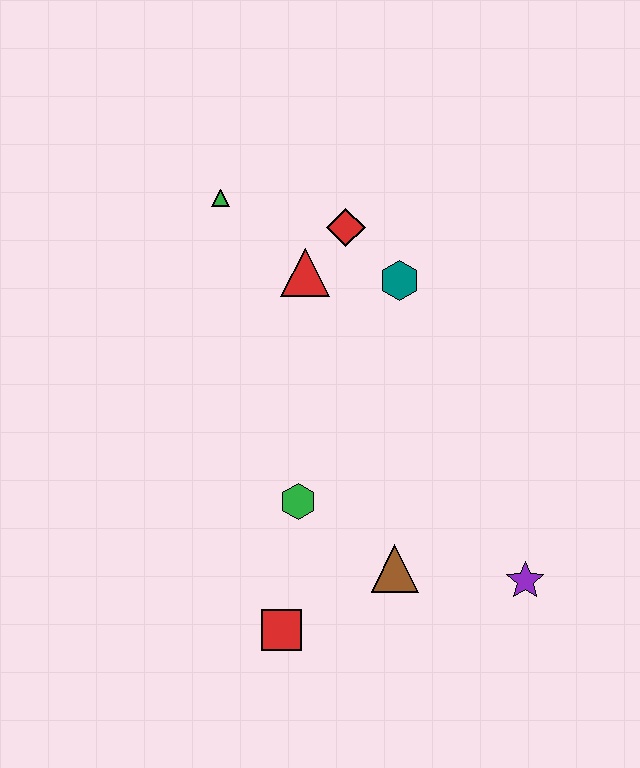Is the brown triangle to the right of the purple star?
No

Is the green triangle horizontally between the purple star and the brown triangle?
No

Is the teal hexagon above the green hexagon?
Yes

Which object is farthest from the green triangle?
The purple star is farthest from the green triangle.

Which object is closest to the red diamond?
The red triangle is closest to the red diamond.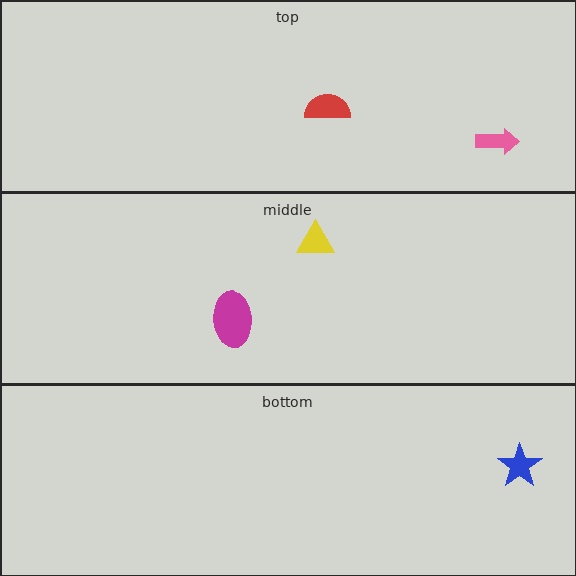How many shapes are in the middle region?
2.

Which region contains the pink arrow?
The top region.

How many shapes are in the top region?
2.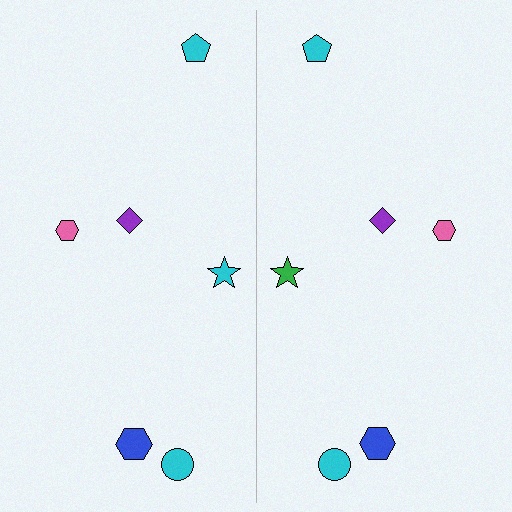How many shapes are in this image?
There are 12 shapes in this image.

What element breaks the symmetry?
The green star on the right side breaks the symmetry — its mirror counterpart is cyan.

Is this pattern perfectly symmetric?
No, the pattern is not perfectly symmetric. The green star on the right side breaks the symmetry — its mirror counterpart is cyan.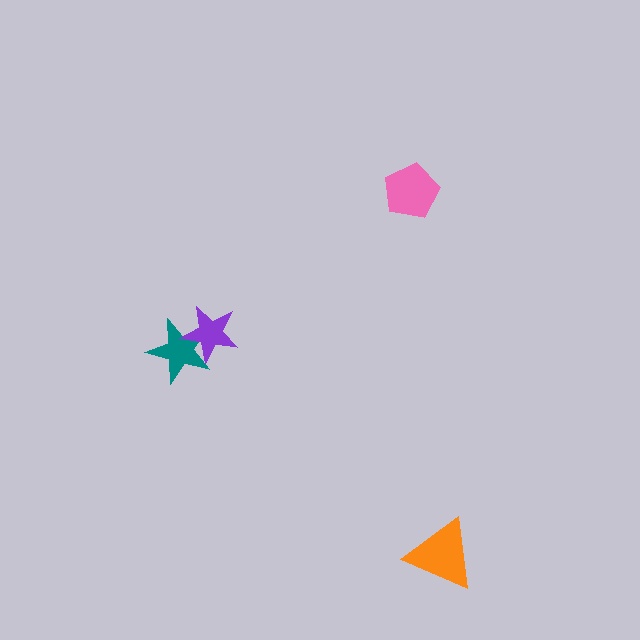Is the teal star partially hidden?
Yes, it is partially covered by another shape.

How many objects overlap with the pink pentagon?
0 objects overlap with the pink pentagon.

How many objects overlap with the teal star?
1 object overlaps with the teal star.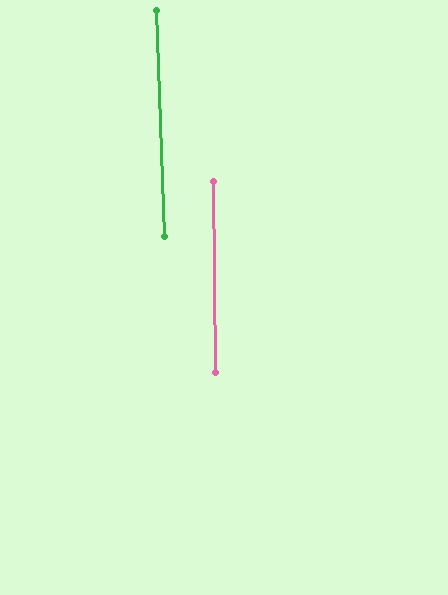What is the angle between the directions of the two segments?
Approximately 2 degrees.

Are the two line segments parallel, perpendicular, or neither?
Parallel — their directions differ by only 1.6°.